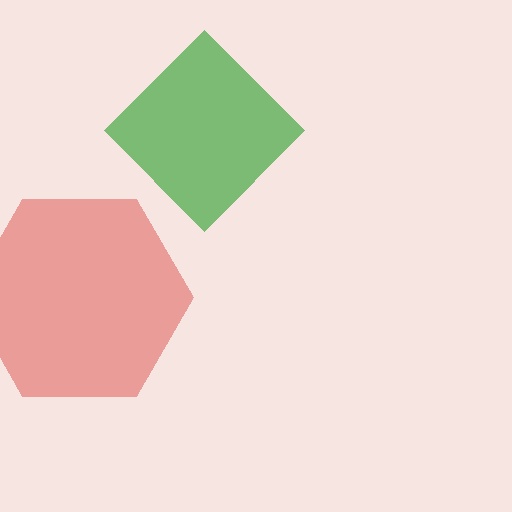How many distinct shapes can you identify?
There are 2 distinct shapes: a green diamond, a red hexagon.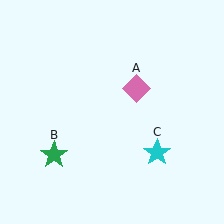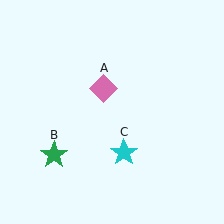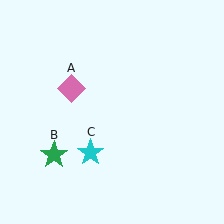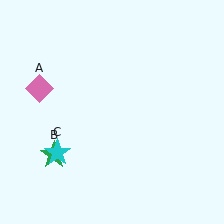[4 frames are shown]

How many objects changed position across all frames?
2 objects changed position: pink diamond (object A), cyan star (object C).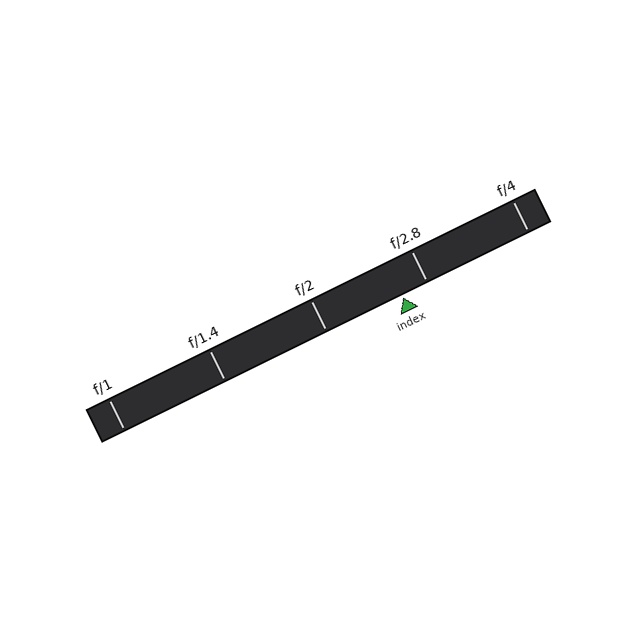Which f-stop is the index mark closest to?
The index mark is closest to f/2.8.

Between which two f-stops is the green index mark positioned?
The index mark is between f/2 and f/2.8.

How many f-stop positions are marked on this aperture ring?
There are 5 f-stop positions marked.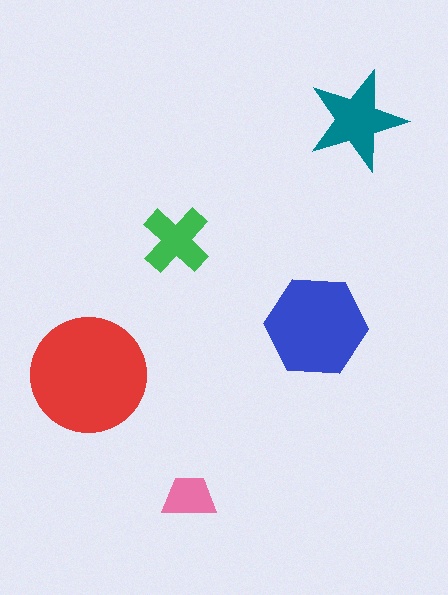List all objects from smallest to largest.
The pink trapezoid, the green cross, the teal star, the blue hexagon, the red circle.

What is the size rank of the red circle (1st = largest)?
1st.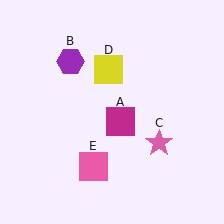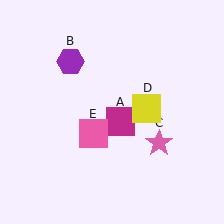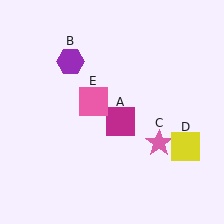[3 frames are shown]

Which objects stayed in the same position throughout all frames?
Magenta square (object A) and purple hexagon (object B) and pink star (object C) remained stationary.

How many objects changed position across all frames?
2 objects changed position: yellow square (object D), pink square (object E).